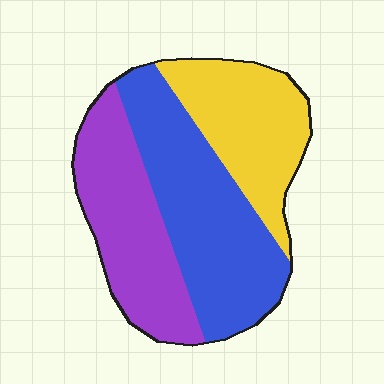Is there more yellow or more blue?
Blue.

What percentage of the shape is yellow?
Yellow takes up about one quarter (1/4) of the shape.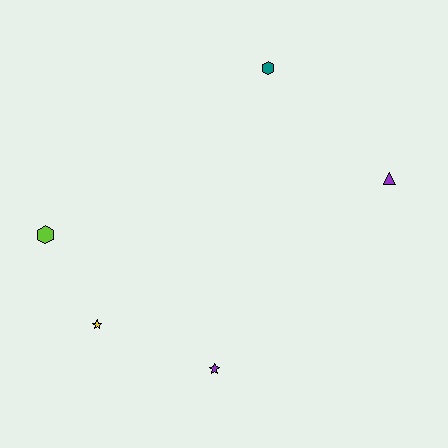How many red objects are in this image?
There are no red objects.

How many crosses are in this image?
There are no crosses.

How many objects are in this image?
There are 5 objects.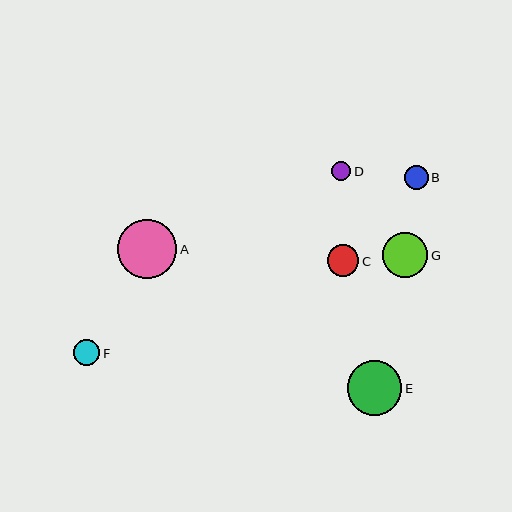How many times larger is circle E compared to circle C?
Circle E is approximately 1.7 times the size of circle C.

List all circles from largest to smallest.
From largest to smallest: A, E, G, C, F, B, D.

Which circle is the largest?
Circle A is the largest with a size of approximately 59 pixels.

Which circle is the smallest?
Circle D is the smallest with a size of approximately 19 pixels.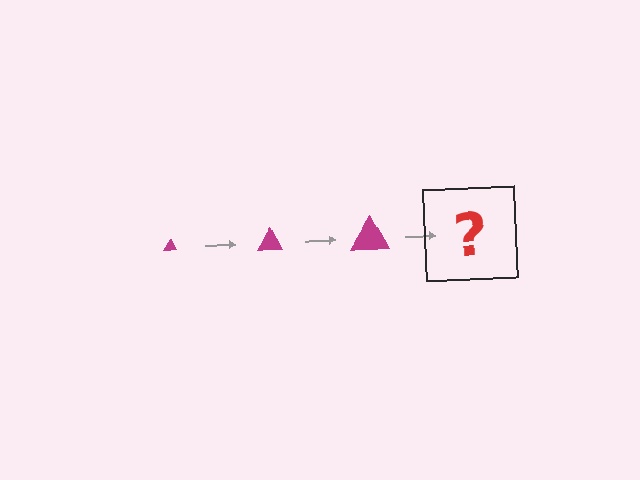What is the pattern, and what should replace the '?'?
The pattern is that the triangle gets progressively larger each step. The '?' should be a magenta triangle, larger than the previous one.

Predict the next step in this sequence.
The next step is a magenta triangle, larger than the previous one.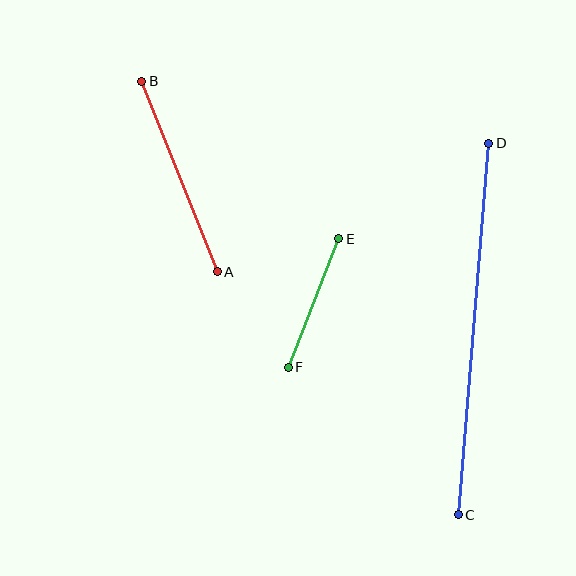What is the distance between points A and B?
The distance is approximately 205 pixels.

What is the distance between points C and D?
The distance is approximately 373 pixels.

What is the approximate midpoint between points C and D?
The midpoint is at approximately (474, 329) pixels.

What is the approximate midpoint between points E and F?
The midpoint is at approximately (313, 303) pixels.